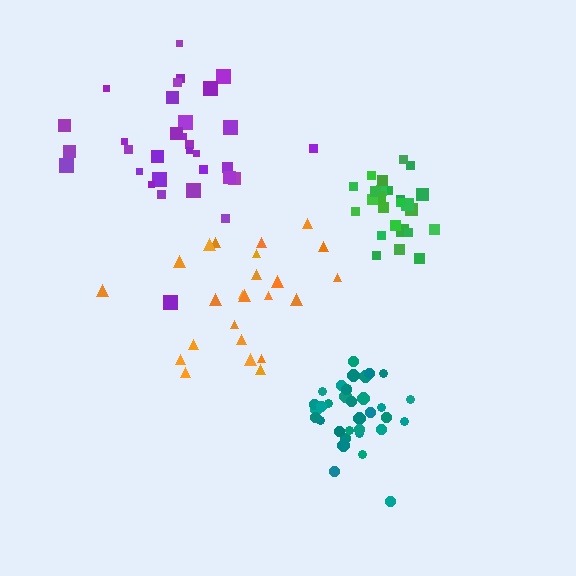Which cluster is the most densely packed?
Teal.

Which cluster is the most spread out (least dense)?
Orange.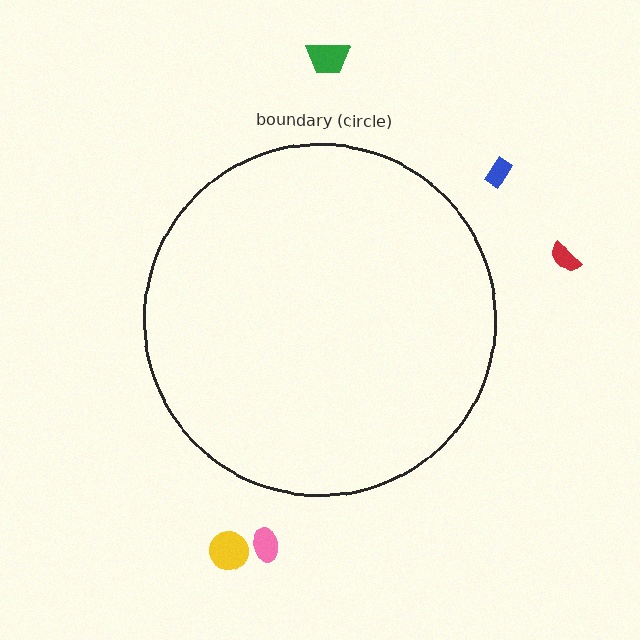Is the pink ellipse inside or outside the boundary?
Outside.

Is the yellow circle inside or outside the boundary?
Outside.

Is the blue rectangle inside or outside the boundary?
Outside.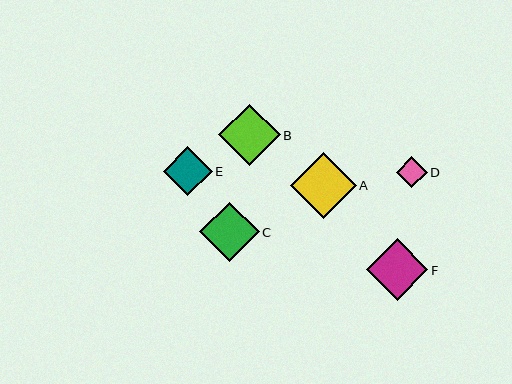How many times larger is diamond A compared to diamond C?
Diamond A is approximately 1.1 times the size of diamond C.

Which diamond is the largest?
Diamond A is the largest with a size of approximately 66 pixels.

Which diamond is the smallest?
Diamond D is the smallest with a size of approximately 31 pixels.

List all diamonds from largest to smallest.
From largest to smallest: A, F, B, C, E, D.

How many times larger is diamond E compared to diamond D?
Diamond E is approximately 1.6 times the size of diamond D.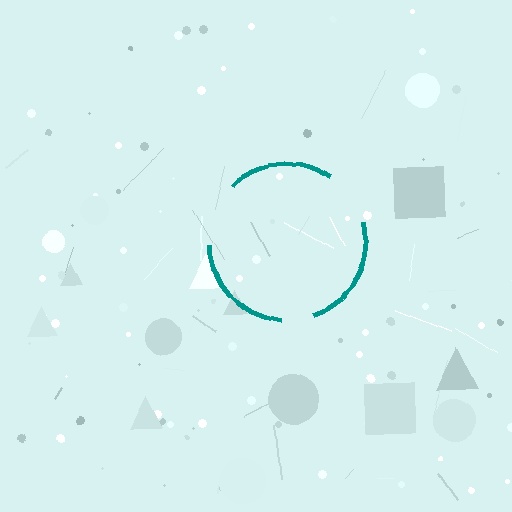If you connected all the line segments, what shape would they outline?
They would outline a circle.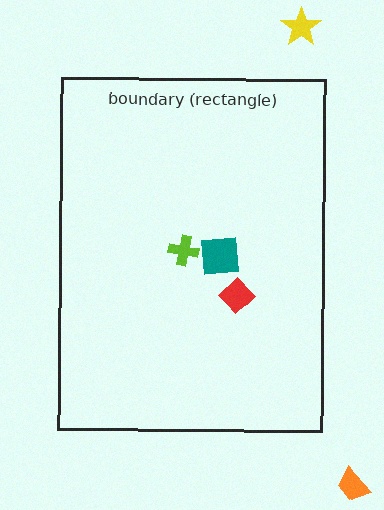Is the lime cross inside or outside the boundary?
Inside.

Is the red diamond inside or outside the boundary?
Inside.